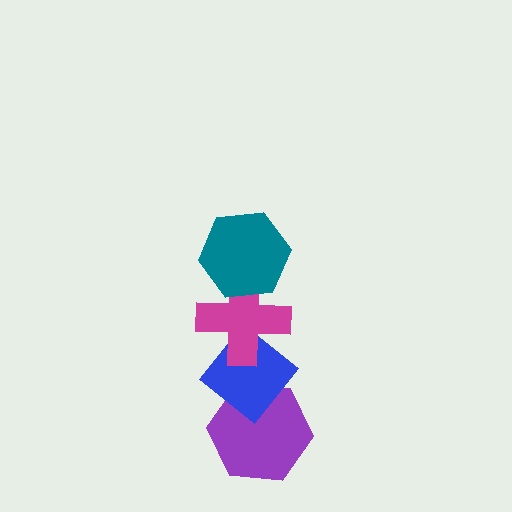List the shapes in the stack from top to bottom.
From top to bottom: the teal hexagon, the magenta cross, the blue diamond, the purple hexagon.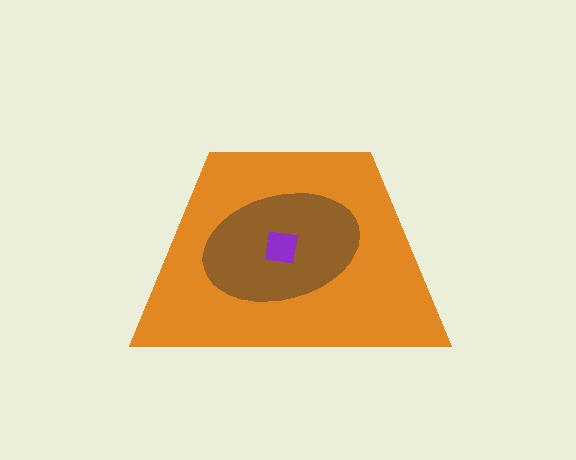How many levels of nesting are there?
3.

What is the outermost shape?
The orange trapezoid.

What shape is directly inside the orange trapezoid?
The brown ellipse.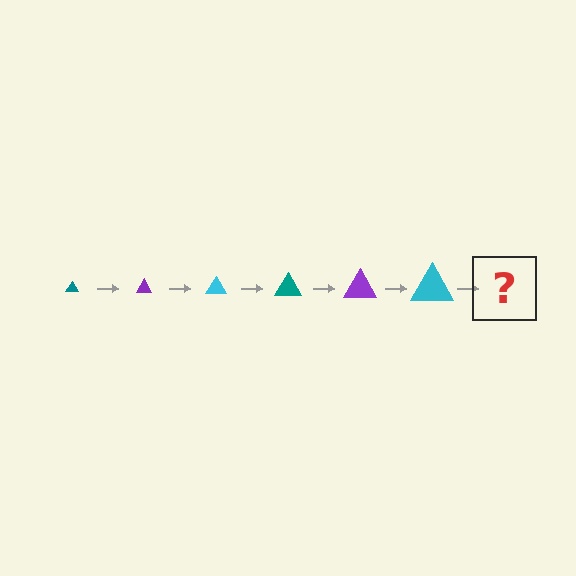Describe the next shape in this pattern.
It should be a teal triangle, larger than the previous one.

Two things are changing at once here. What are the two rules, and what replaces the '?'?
The two rules are that the triangle grows larger each step and the color cycles through teal, purple, and cyan. The '?' should be a teal triangle, larger than the previous one.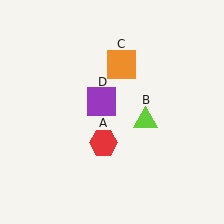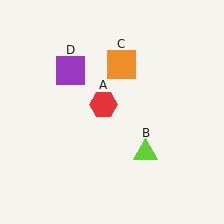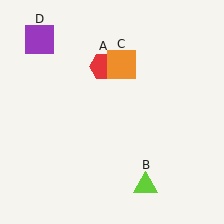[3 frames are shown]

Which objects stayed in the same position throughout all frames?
Orange square (object C) remained stationary.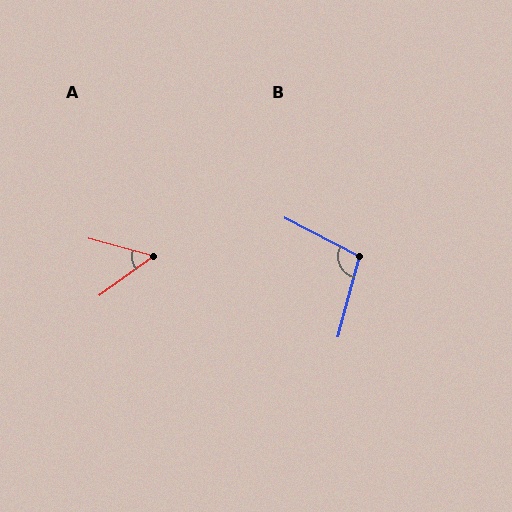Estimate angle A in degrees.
Approximately 51 degrees.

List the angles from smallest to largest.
A (51°), B (103°).